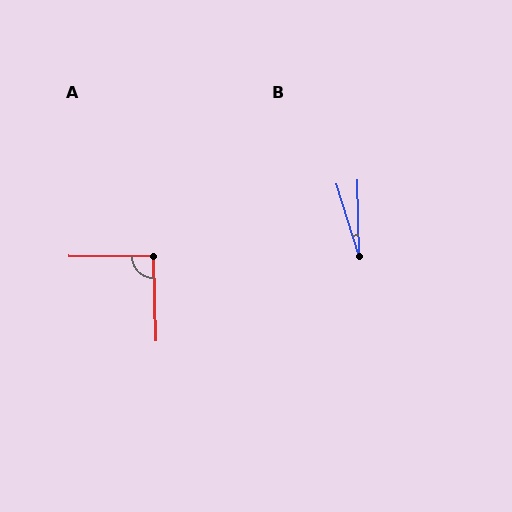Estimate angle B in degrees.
Approximately 16 degrees.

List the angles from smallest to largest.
B (16°), A (92°).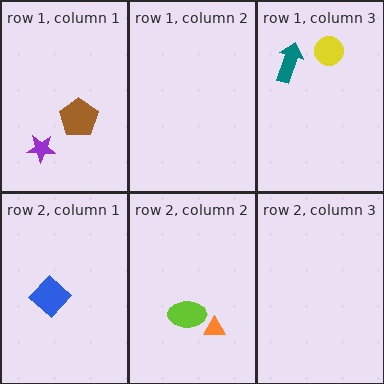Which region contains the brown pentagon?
The row 1, column 1 region.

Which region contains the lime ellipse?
The row 2, column 2 region.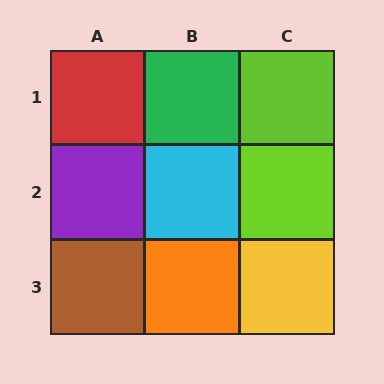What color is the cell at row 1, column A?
Red.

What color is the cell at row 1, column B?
Green.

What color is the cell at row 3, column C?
Yellow.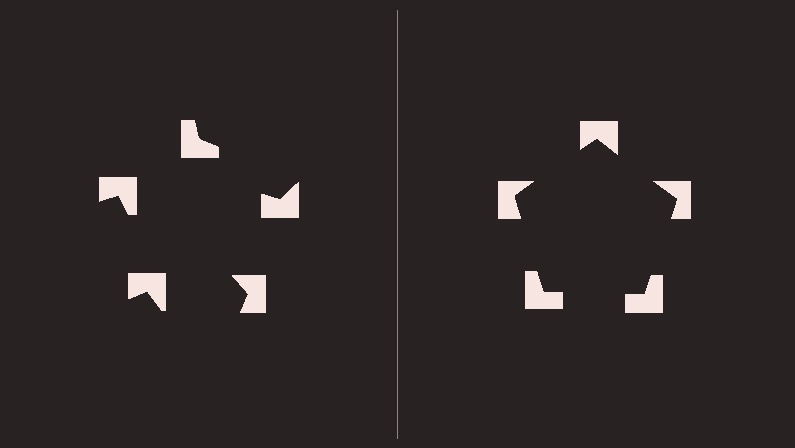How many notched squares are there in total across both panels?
10 — 5 on each side.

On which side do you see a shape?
An illusory pentagon appears on the right side. On the left side the wedge cuts are rotated, so no coherent shape forms.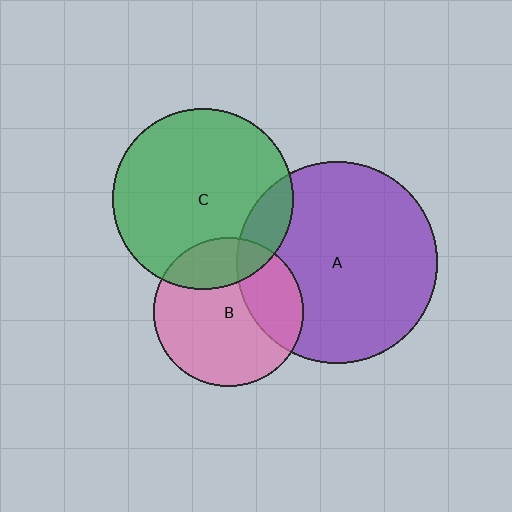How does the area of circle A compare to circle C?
Approximately 1.2 times.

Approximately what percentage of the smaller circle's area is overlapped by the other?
Approximately 15%.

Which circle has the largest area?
Circle A (purple).